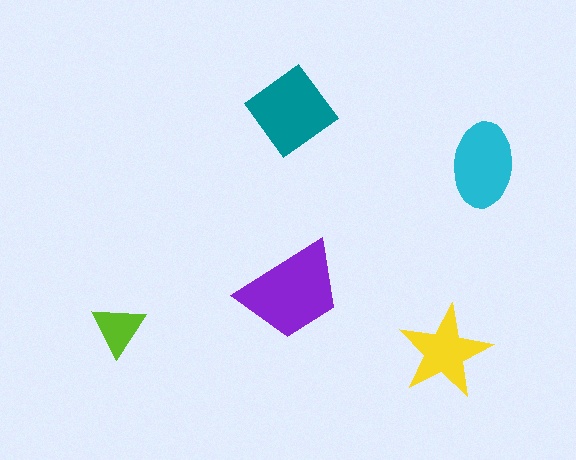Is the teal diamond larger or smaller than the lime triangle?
Larger.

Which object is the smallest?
The lime triangle.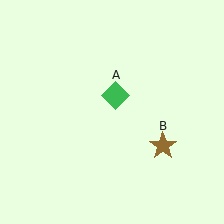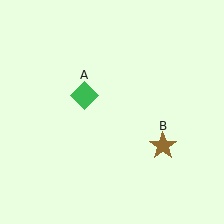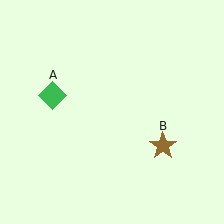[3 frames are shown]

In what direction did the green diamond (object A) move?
The green diamond (object A) moved left.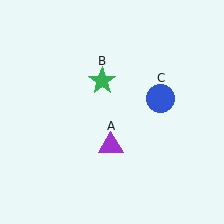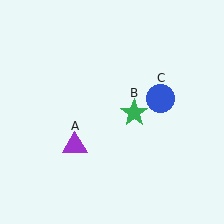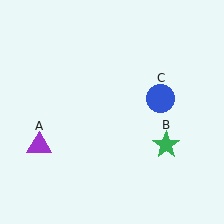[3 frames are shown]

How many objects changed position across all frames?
2 objects changed position: purple triangle (object A), green star (object B).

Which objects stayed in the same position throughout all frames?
Blue circle (object C) remained stationary.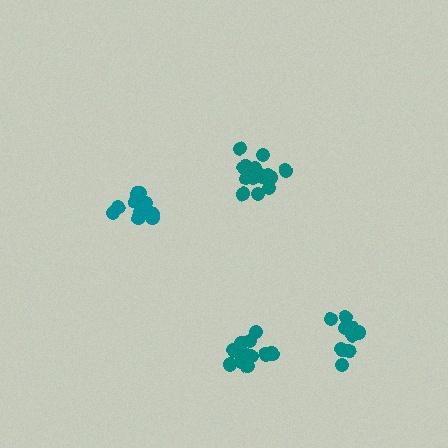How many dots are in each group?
Group 1: 15 dots, Group 2: 12 dots, Group 3: 13 dots, Group 4: 11 dots (51 total).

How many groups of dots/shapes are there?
There are 4 groups.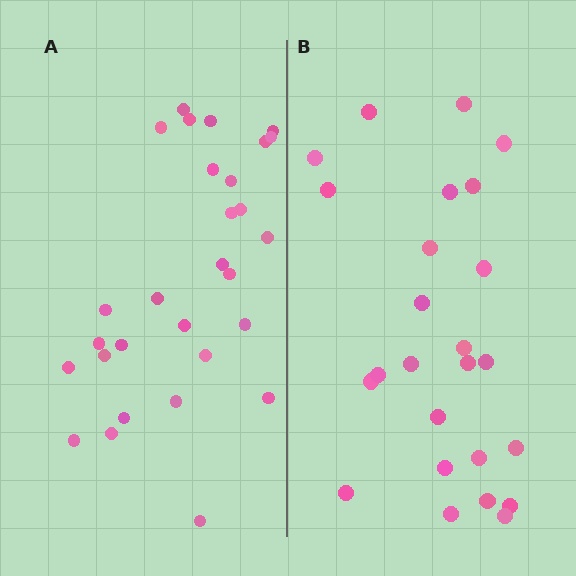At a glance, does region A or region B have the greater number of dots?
Region A (the left region) has more dots.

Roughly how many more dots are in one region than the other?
Region A has about 4 more dots than region B.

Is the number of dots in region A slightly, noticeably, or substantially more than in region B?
Region A has only slightly more — the two regions are fairly close. The ratio is roughly 1.2 to 1.